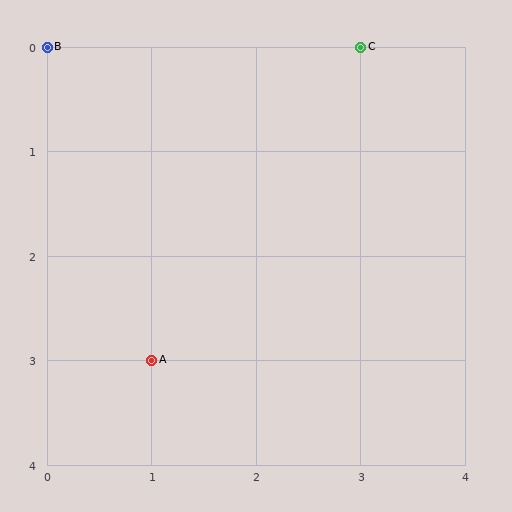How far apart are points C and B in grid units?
Points C and B are 3 columns apart.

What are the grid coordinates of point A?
Point A is at grid coordinates (1, 3).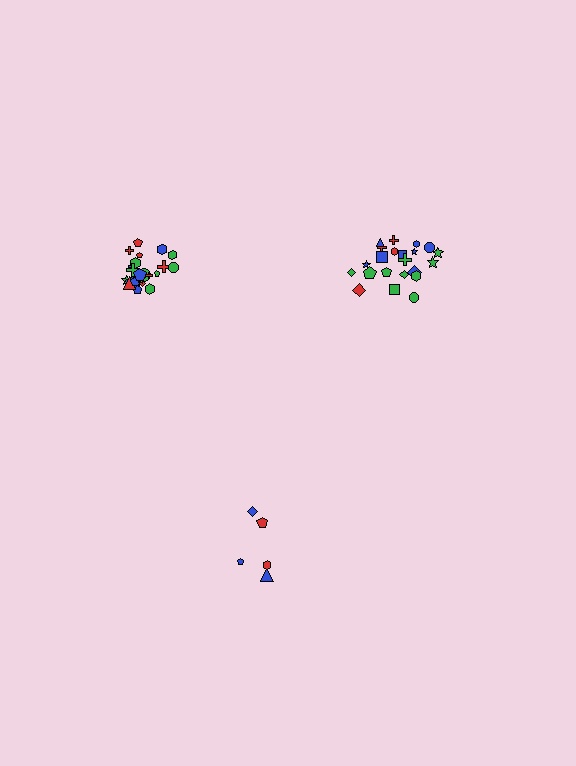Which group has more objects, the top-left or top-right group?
The top-left group.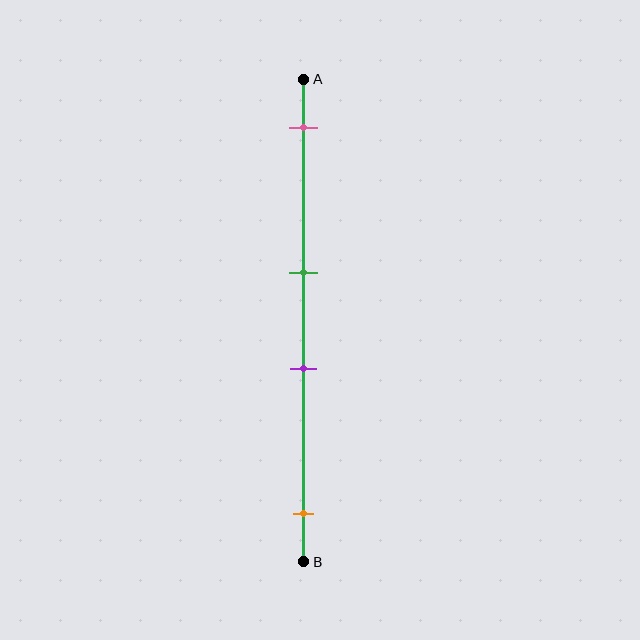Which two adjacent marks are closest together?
The green and purple marks are the closest adjacent pair.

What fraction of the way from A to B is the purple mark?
The purple mark is approximately 60% (0.6) of the way from A to B.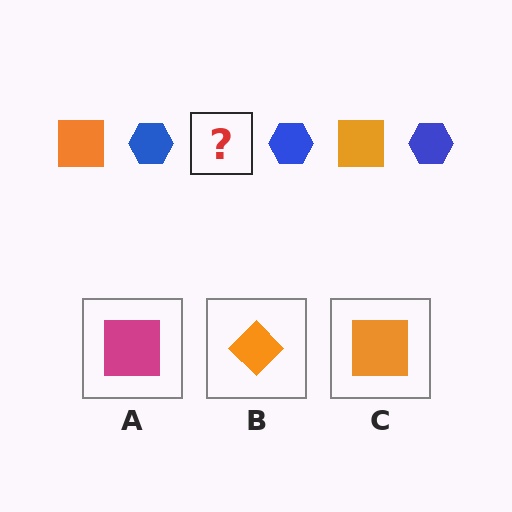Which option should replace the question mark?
Option C.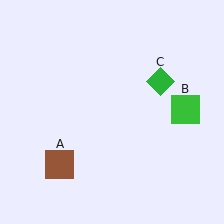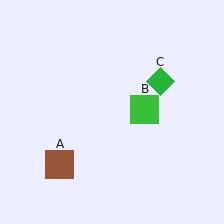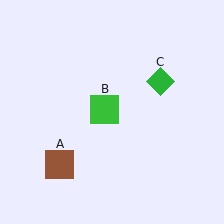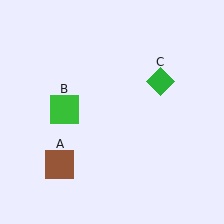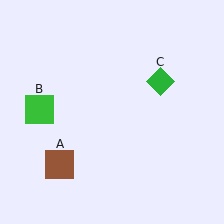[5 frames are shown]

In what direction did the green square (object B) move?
The green square (object B) moved left.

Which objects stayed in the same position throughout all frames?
Brown square (object A) and green diamond (object C) remained stationary.